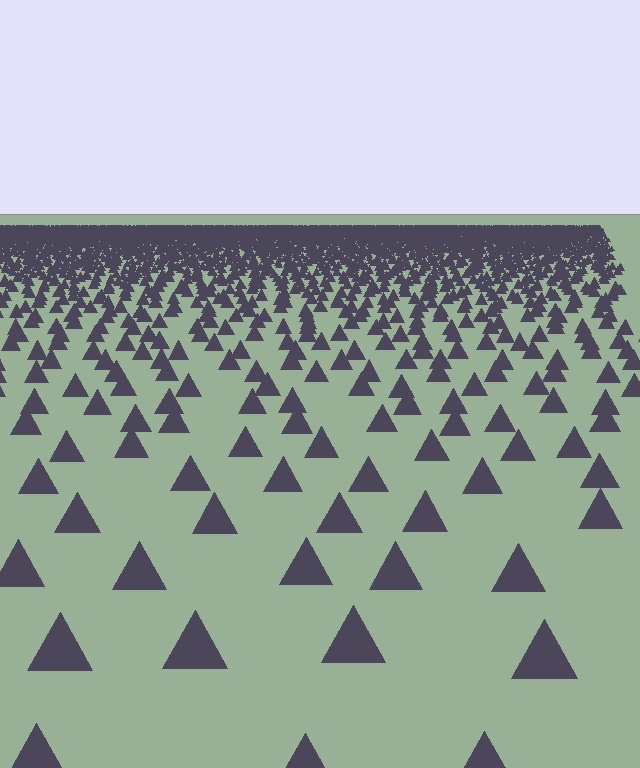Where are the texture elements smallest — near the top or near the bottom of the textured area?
Near the top.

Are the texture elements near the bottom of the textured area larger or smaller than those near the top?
Larger. Near the bottom, elements are closer to the viewer and appear at a bigger on-screen size.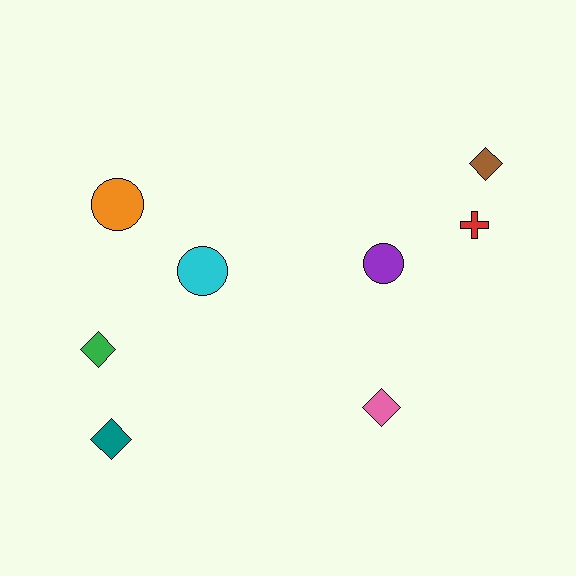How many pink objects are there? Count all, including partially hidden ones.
There is 1 pink object.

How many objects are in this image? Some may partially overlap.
There are 8 objects.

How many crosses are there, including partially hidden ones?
There is 1 cross.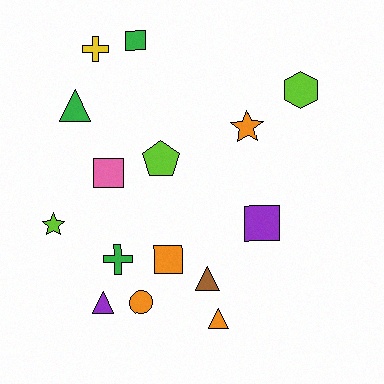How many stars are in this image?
There are 2 stars.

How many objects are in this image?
There are 15 objects.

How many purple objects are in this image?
There are 2 purple objects.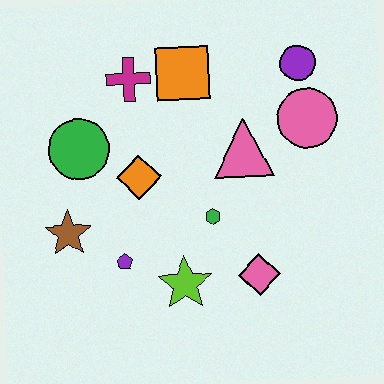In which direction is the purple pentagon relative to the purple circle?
The purple pentagon is below the purple circle.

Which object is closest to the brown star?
The purple pentagon is closest to the brown star.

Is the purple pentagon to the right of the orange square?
No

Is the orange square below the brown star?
No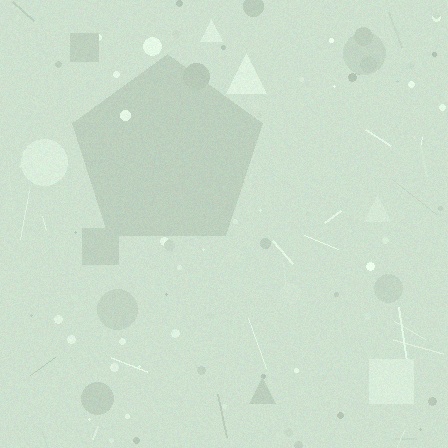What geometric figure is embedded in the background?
A pentagon is embedded in the background.